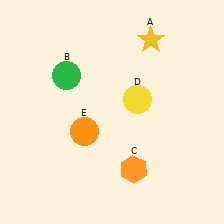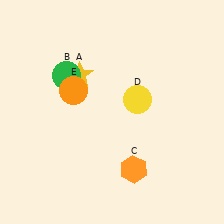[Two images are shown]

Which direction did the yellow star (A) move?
The yellow star (A) moved left.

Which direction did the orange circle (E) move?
The orange circle (E) moved up.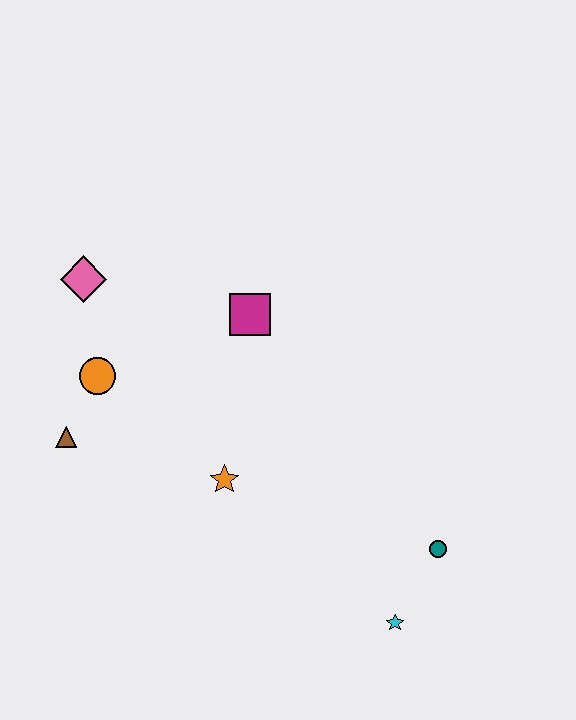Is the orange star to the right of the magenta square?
No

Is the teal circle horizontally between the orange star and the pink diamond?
No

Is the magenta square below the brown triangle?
No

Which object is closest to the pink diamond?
The orange circle is closest to the pink diamond.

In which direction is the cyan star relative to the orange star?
The cyan star is to the right of the orange star.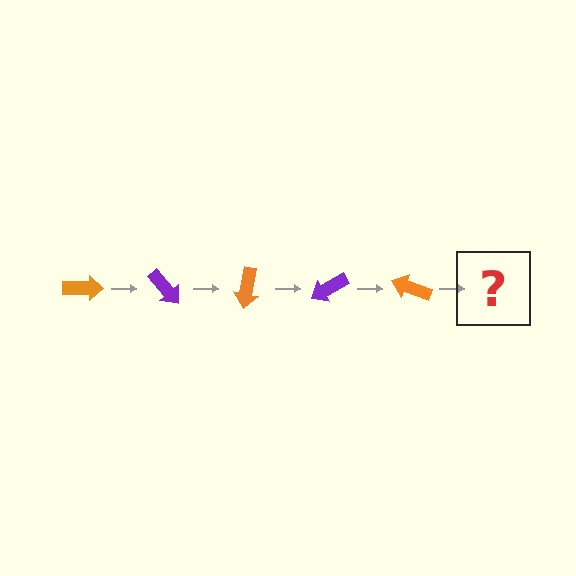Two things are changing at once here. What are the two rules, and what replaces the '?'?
The two rules are that it rotates 50 degrees each step and the color cycles through orange and purple. The '?' should be a purple arrow, rotated 250 degrees from the start.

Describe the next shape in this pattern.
It should be a purple arrow, rotated 250 degrees from the start.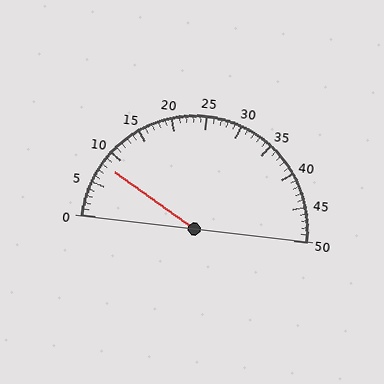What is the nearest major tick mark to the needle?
The nearest major tick mark is 10.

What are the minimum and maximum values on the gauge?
The gauge ranges from 0 to 50.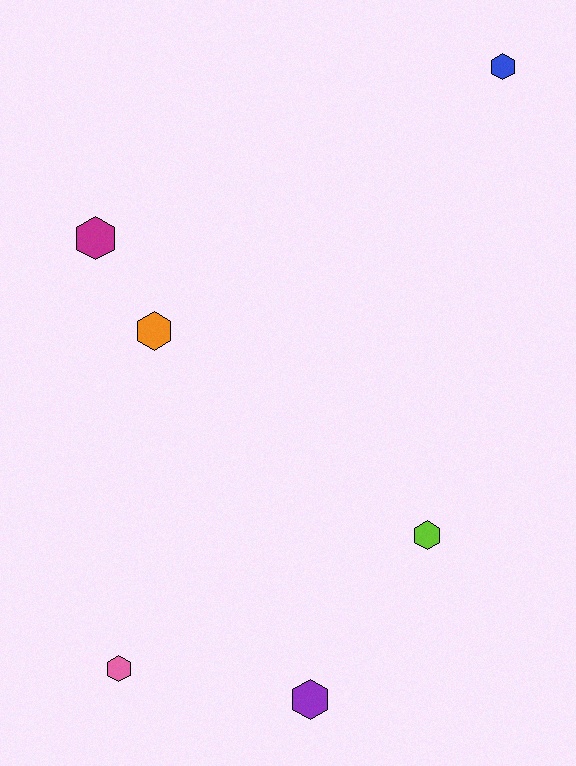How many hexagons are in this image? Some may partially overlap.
There are 6 hexagons.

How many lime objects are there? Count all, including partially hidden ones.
There is 1 lime object.